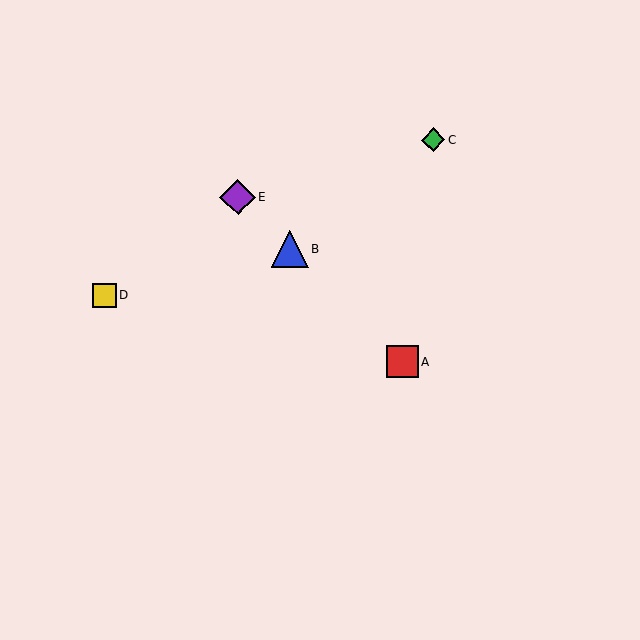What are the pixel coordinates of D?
Object D is at (104, 295).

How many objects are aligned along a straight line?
3 objects (A, B, E) are aligned along a straight line.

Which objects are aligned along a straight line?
Objects A, B, E are aligned along a straight line.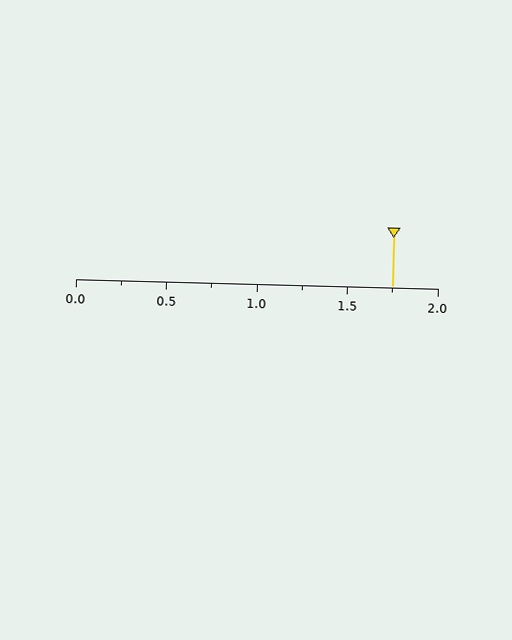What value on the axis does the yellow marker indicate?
The marker indicates approximately 1.75.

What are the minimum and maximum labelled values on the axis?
The axis runs from 0.0 to 2.0.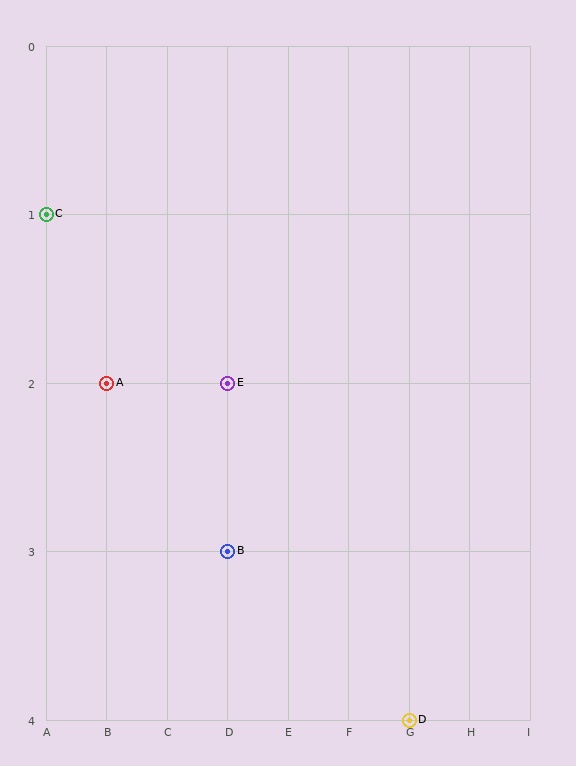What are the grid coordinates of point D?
Point D is at grid coordinates (G, 4).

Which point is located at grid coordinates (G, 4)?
Point D is at (G, 4).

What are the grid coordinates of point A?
Point A is at grid coordinates (B, 2).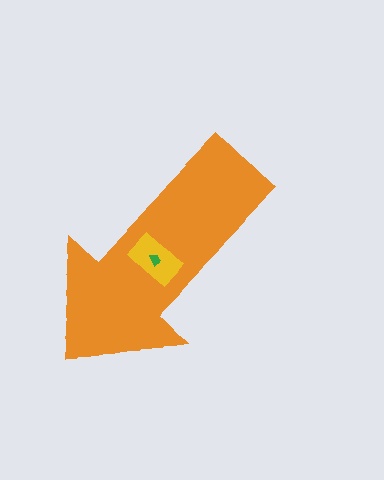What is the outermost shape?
The orange arrow.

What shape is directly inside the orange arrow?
The yellow rectangle.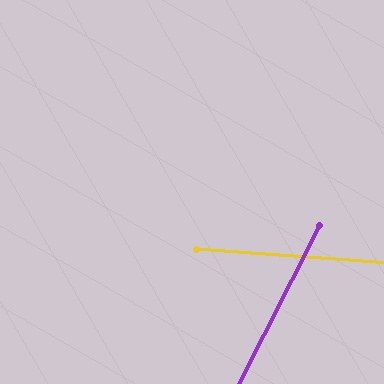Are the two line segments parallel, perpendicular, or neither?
Neither parallel nor perpendicular — they differ by about 67°.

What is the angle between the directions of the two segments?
Approximately 67 degrees.